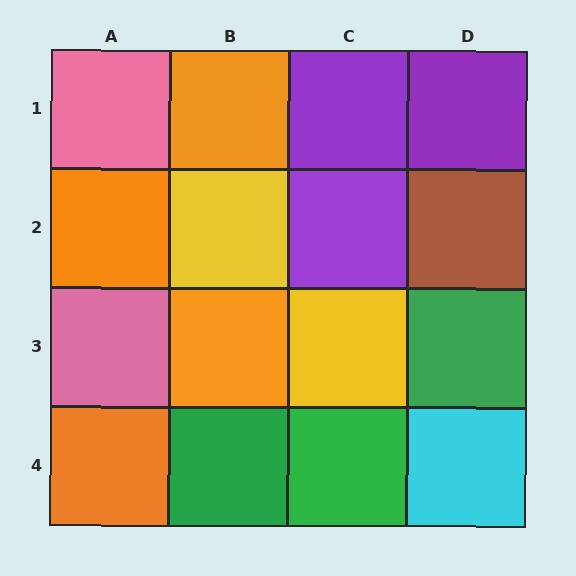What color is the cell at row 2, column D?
Brown.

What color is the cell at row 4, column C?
Green.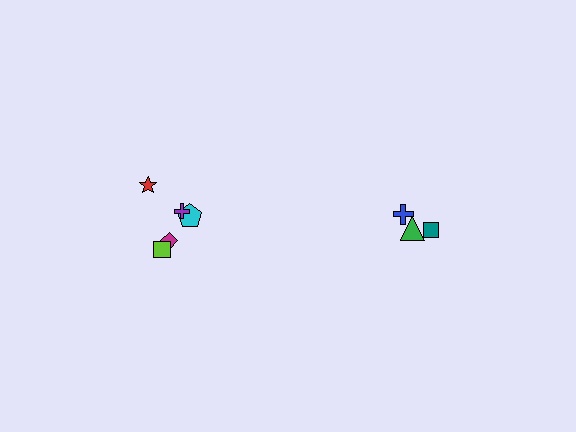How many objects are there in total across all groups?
There are 8 objects.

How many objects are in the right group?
There are 3 objects.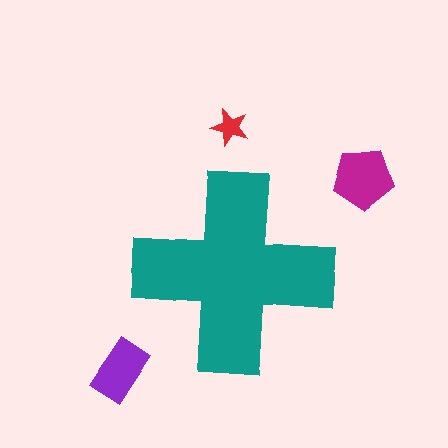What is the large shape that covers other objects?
A teal cross.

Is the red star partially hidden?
No, the red star is fully visible.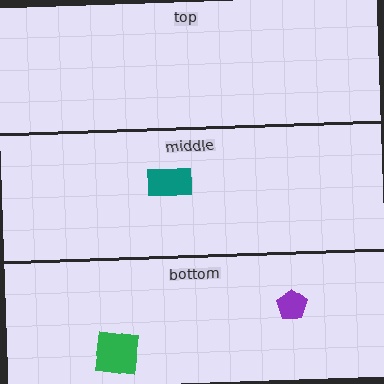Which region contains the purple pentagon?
The bottom region.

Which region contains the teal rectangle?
The middle region.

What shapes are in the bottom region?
The purple pentagon, the green square.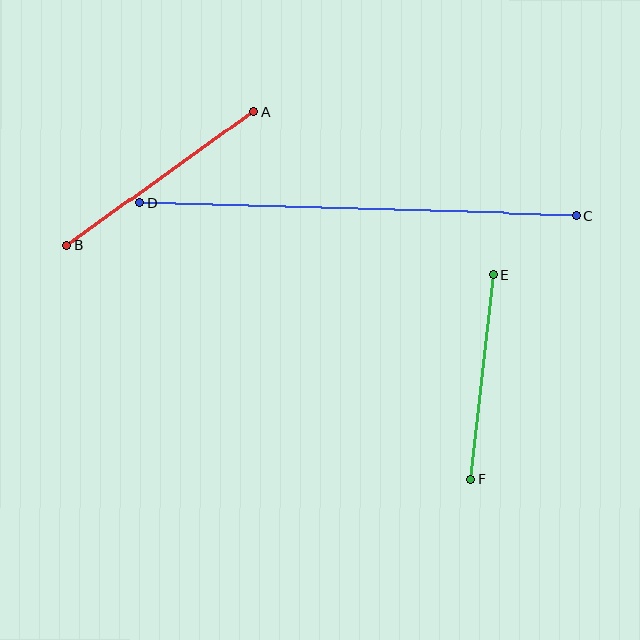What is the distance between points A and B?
The distance is approximately 230 pixels.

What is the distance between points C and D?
The distance is approximately 437 pixels.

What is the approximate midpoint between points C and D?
The midpoint is at approximately (358, 209) pixels.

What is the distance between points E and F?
The distance is approximately 206 pixels.